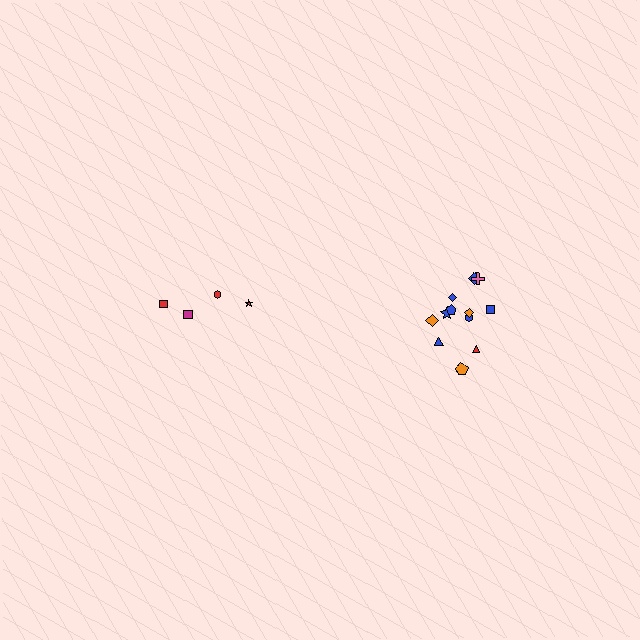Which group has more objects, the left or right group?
The right group.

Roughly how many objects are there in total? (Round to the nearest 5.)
Roughly 15 objects in total.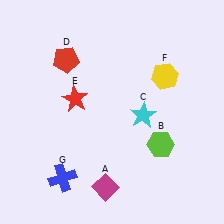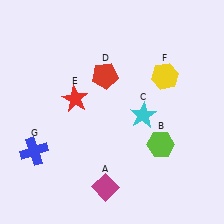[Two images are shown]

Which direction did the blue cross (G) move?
The blue cross (G) moved left.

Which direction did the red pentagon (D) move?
The red pentagon (D) moved right.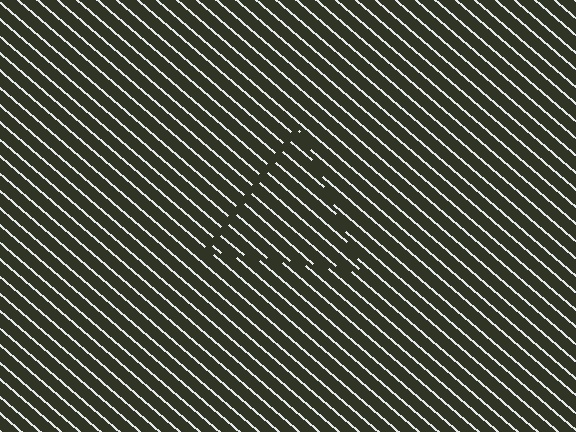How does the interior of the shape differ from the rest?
The interior of the shape contains the same grating, shifted by half a period — the contour is defined by the phase discontinuity where line-ends from the inner and outer gratings abut.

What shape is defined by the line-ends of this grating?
An illusory triangle. The interior of the shape contains the same grating, shifted by half a period — the contour is defined by the phase discontinuity where line-ends from the inner and outer gratings abut.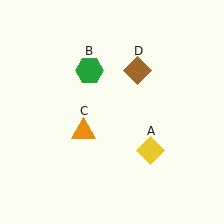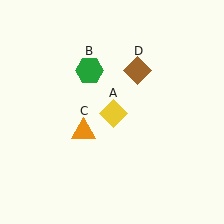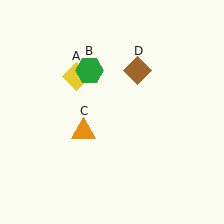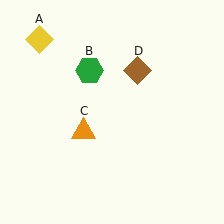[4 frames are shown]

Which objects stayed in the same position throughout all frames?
Green hexagon (object B) and orange triangle (object C) and brown diamond (object D) remained stationary.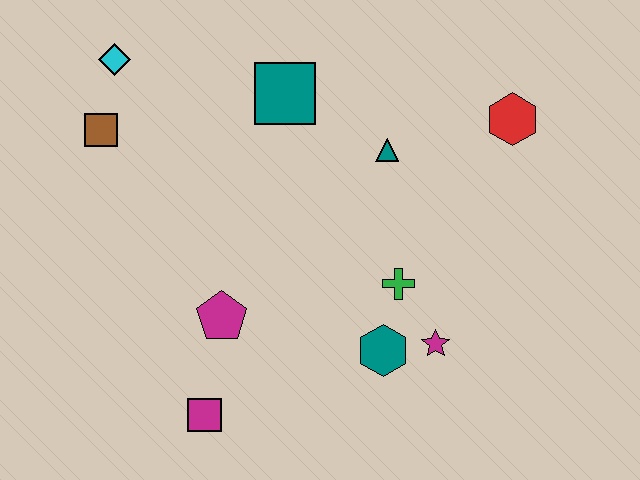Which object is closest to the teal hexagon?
The magenta star is closest to the teal hexagon.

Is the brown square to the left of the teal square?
Yes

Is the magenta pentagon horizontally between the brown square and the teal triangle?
Yes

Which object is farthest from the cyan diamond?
The magenta star is farthest from the cyan diamond.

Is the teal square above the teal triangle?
Yes